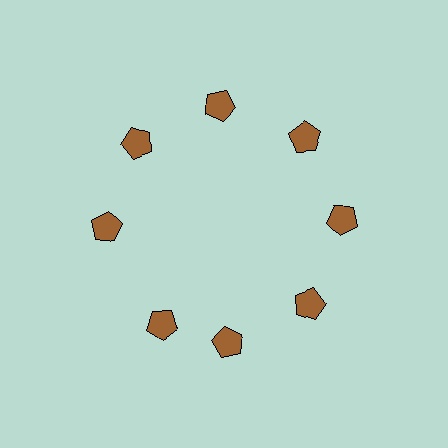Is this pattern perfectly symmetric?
No. The 8 brown pentagons are arranged in a ring, but one element near the 8 o'clock position is rotated out of alignment along the ring, breaking the 8-fold rotational symmetry.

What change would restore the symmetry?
The symmetry would be restored by rotating it back into even spacing with its neighbors so that all 8 pentagons sit at equal angles and equal distance from the center.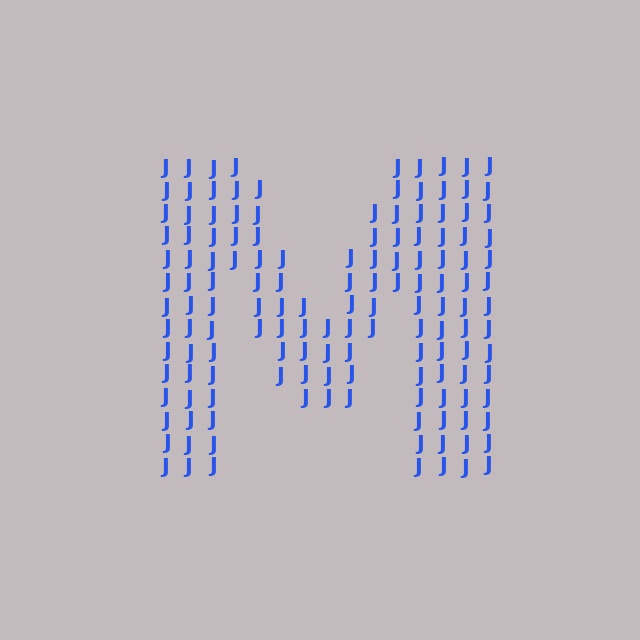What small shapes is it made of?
It is made of small letter J's.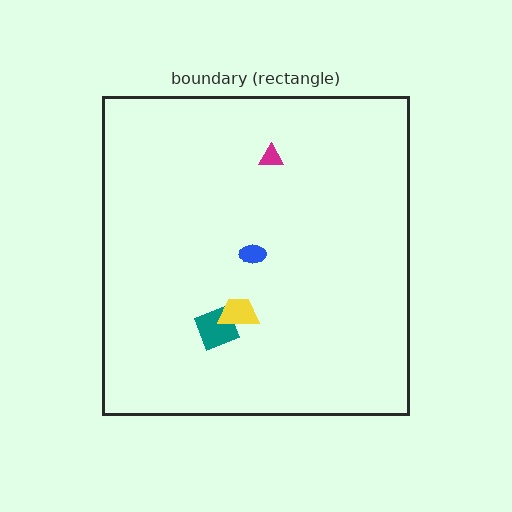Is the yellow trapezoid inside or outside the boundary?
Inside.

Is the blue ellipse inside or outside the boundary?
Inside.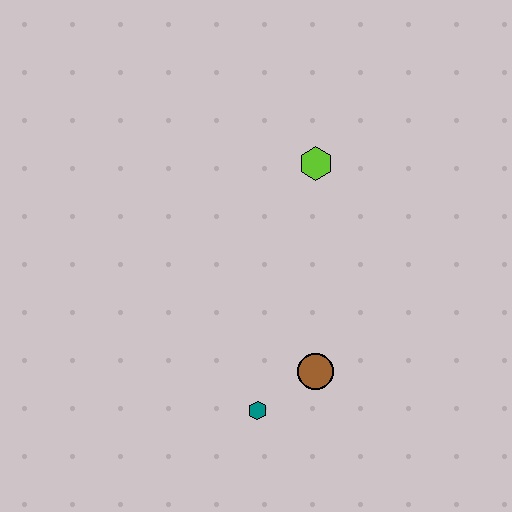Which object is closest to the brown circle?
The teal hexagon is closest to the brown circle.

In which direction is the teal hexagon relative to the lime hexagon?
The teal hexagon is below the lime hexagon.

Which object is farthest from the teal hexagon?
The lime hexagon is farthest from the teal hexagon.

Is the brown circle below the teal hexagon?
No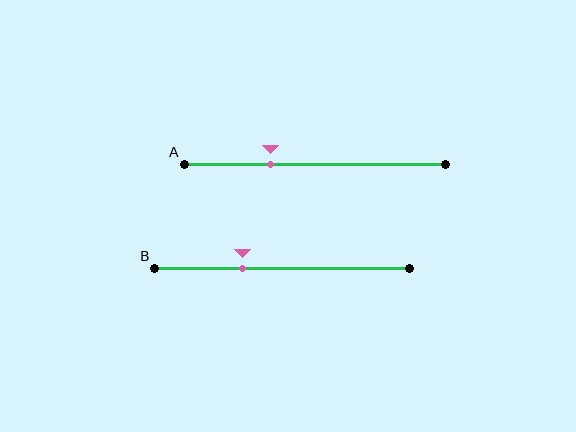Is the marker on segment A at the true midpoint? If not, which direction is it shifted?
No, the marker on segment A is shifted to the left by about 17% of the segment length.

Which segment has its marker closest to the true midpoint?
Segment B has its marker closest to the true midpoint.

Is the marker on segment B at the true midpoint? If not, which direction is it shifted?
No, the marker on segment B is shifted to the left by about 15% of the segment length.